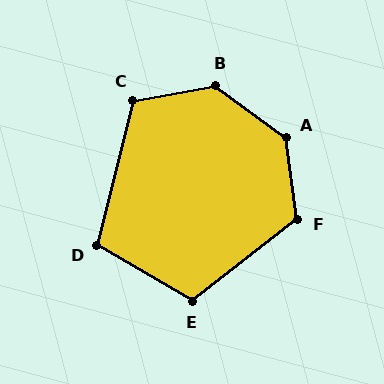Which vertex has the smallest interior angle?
D, at approximately 106 degrees.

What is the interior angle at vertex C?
Approximately 114 degrees (obtuse).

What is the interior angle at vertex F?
Approximately 120 degrees (obtuse).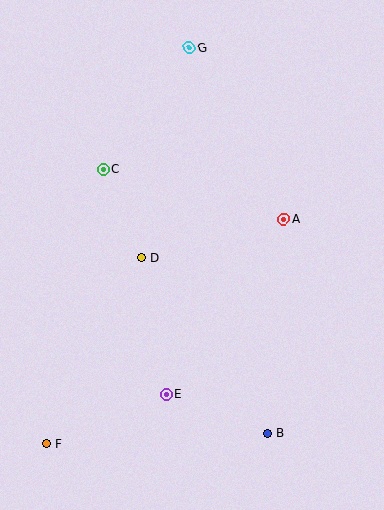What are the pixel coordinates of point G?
Point G is at (189, 48).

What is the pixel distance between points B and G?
The distance between B and G is 393 pixels.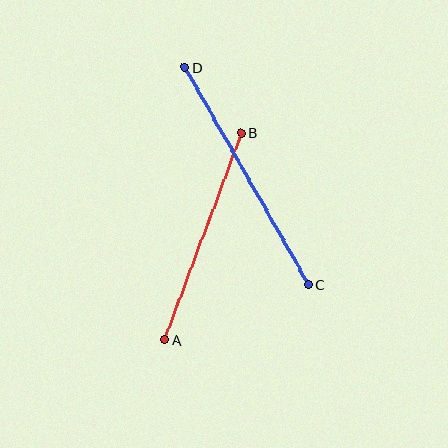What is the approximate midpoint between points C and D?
The midpoint is at approximately (247, 176) pixels.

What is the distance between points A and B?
The distance is approximately 220 pixels.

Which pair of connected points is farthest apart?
Points C and D are farthest apart.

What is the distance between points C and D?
The distance is approximately 250 pixels.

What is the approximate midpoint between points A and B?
The midpoint is at approximately (203, 236) pixels.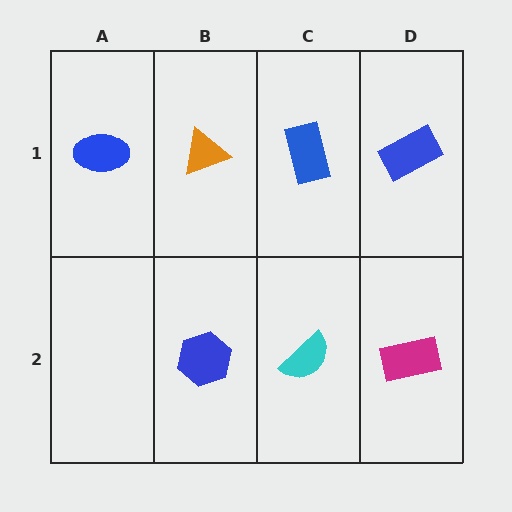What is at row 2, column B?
A blue hexagon.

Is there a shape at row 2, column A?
No, that cell is empty.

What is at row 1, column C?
A blue rectangle.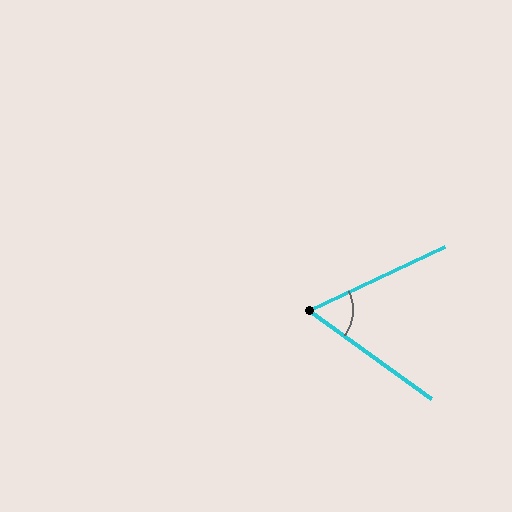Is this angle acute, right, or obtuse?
It is acute.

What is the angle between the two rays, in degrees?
Approximately 61 degrees.